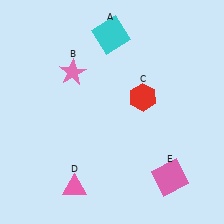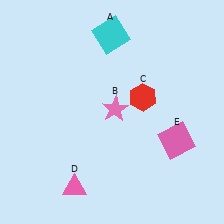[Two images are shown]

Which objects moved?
The objects that moved are: the pink star (B), the pink square (E).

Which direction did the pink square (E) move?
The pink square (E) moved up.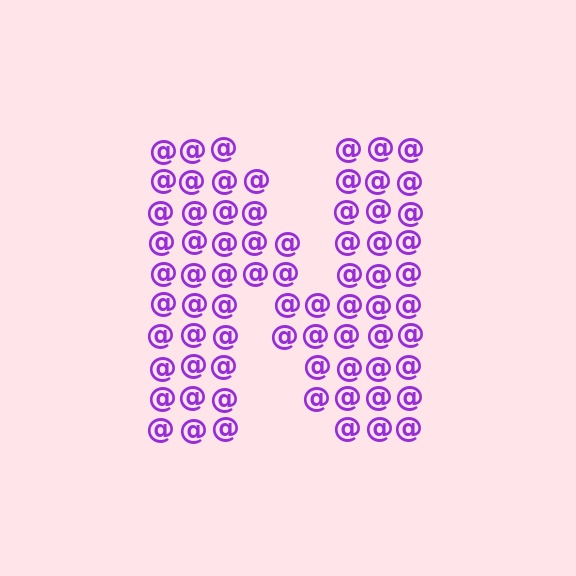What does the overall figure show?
The overall figure shows the letter N.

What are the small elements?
The small elements are at signs.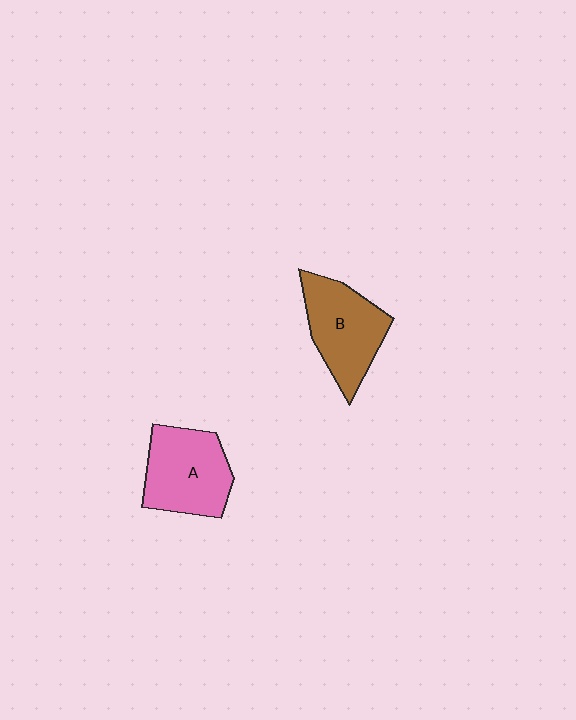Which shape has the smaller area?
Shape B (brown).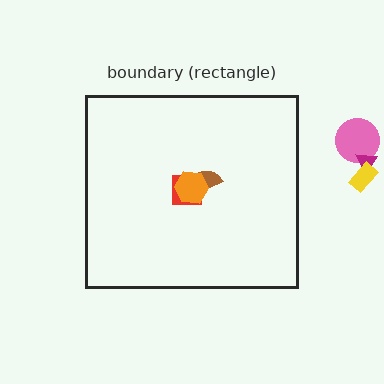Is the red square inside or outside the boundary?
Inside.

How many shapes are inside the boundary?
3 inside, 3 outside.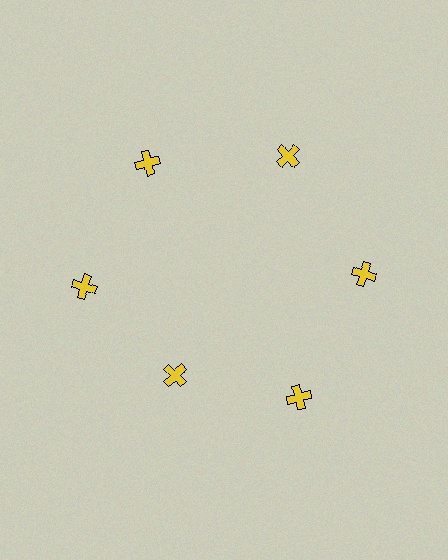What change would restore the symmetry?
The symmetry would be restored by moving it outward, back onto the ring so that all 6 crosses sit at equal angles and equal distance from the center.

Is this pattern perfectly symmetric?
No. The 6 yellow crosses are arranged in a ring, but one element near the 7 o'clock position is pulled inward toward the center, breaking the 6-fold rotational symmetry.